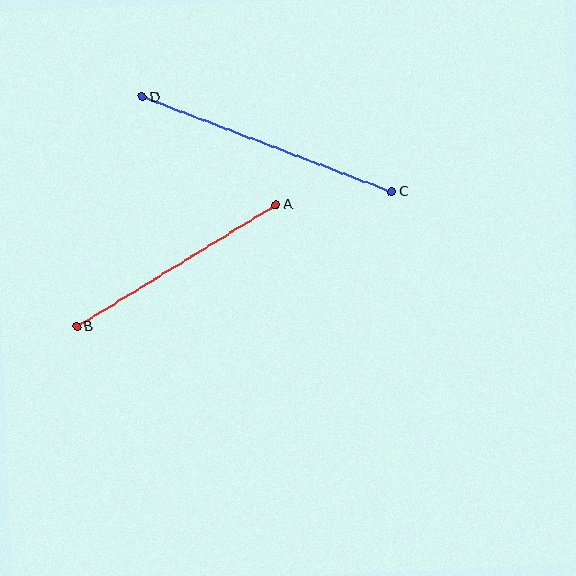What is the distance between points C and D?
The distance is approximately 267 pixels.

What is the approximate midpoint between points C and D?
The midpoint is at approximately (267, 144) pixels.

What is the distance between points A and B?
The distance is approximately 234 pixels.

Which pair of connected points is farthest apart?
Points C and D are farthest apart.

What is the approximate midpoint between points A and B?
The midpoint is at approximately (176, 266) pixels.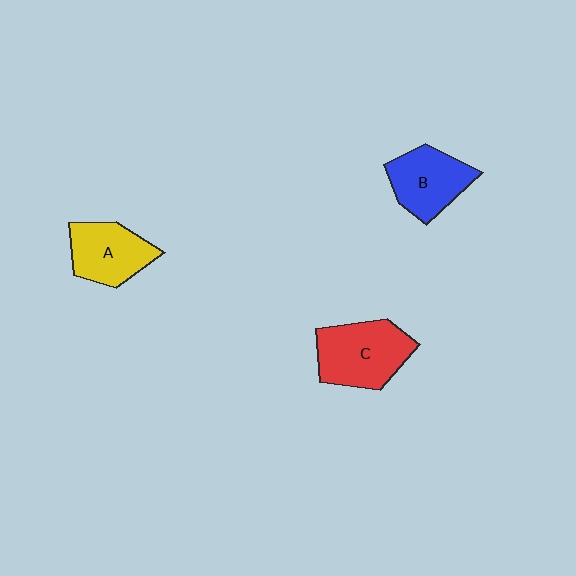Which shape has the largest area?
Shape C (red).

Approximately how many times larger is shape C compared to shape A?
Approximately 1.3 times.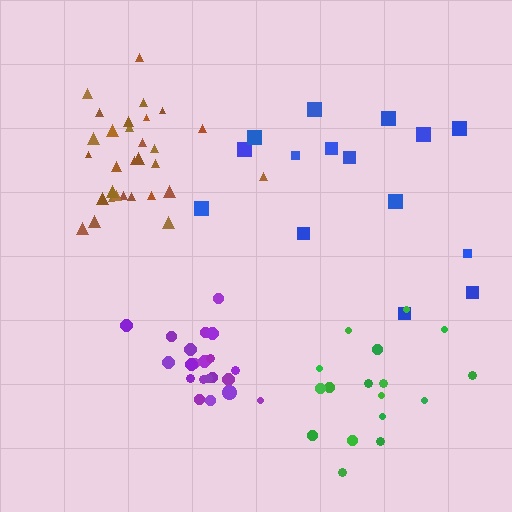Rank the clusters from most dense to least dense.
purple, brown, green, blue.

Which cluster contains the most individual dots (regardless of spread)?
Brown (30).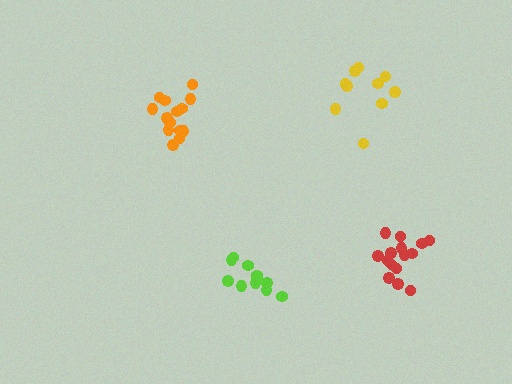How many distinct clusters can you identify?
There are 4 distinct clusters.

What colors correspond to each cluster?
The clusters are colored: orange, red, lime, yellow.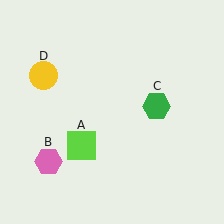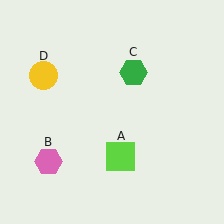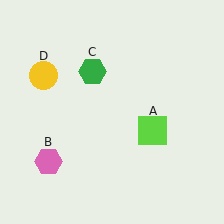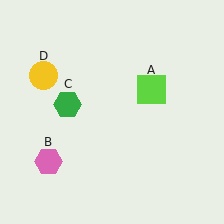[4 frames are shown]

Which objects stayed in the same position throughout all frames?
Pink hexagon (object B) and yellow circle (object D) remained stationary.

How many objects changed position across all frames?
2 objects changed position: lime square (object A), green hexagon (object C).